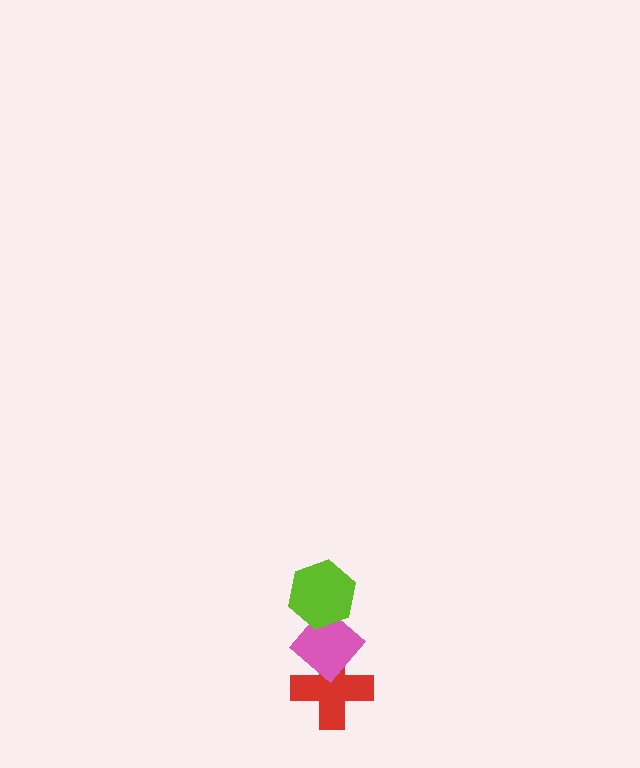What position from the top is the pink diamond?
The pink diamond is 2nd from the top.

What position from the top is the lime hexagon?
The lime hexagon is 1st from the top.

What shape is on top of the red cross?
The pink diamond is on top of the red cross.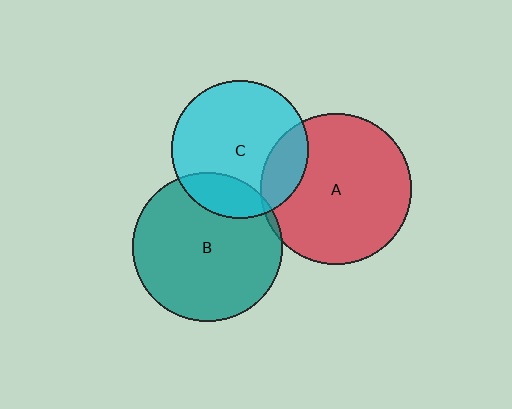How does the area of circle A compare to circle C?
Approximately 1.2 times.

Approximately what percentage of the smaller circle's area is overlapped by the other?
Approximately 5%.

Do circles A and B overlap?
Yes.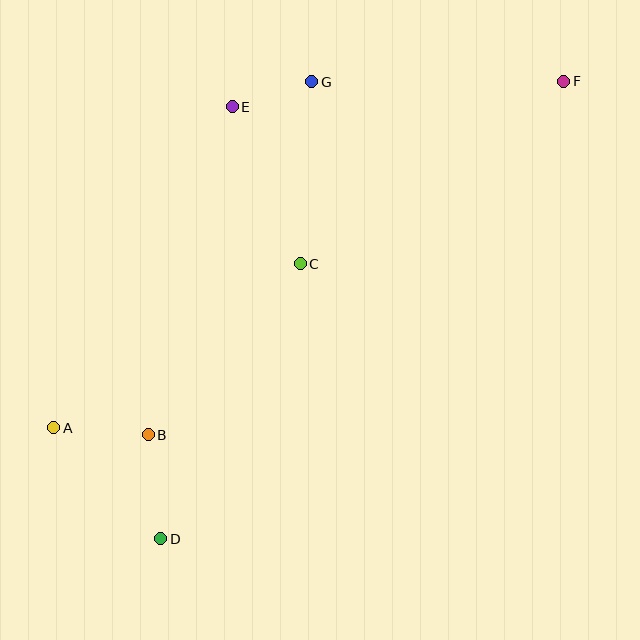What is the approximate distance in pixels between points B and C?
The distance between B and C is approximately 228 pixels.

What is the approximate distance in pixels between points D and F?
The distance between D and F is approximately 610 pixels.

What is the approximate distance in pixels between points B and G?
The distance between B and G is approximately 389 pixels.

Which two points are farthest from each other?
Points A and F are farthest from each other.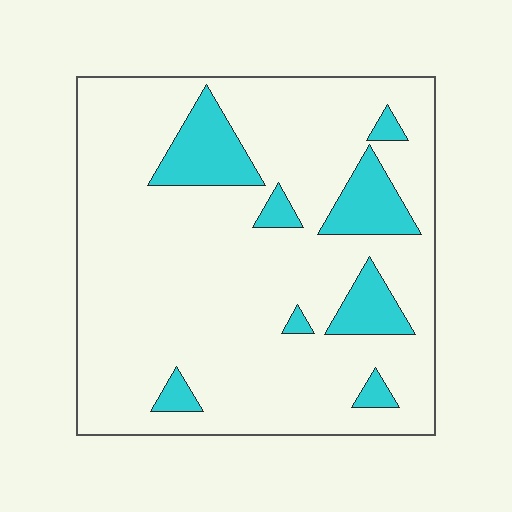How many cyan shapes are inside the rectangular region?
8.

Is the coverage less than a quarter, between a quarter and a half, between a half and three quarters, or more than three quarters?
Less than a quarter.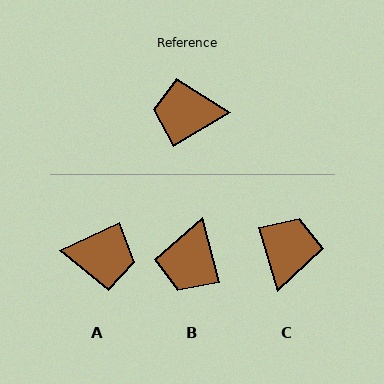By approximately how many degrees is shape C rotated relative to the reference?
Approximately 105 degrees clockwise.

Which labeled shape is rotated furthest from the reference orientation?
A, about 173 degrees away.